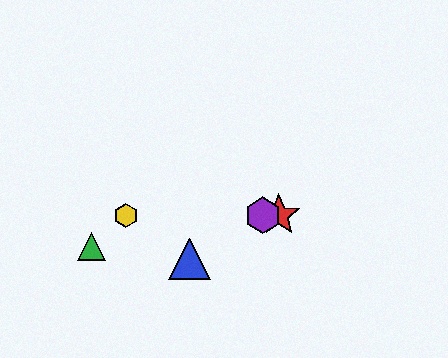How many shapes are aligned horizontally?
3 shapes (the red star, the yellow hexagon, the purple hexagon) are aligned horizontally.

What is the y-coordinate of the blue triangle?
The blue triangle is at y≈259.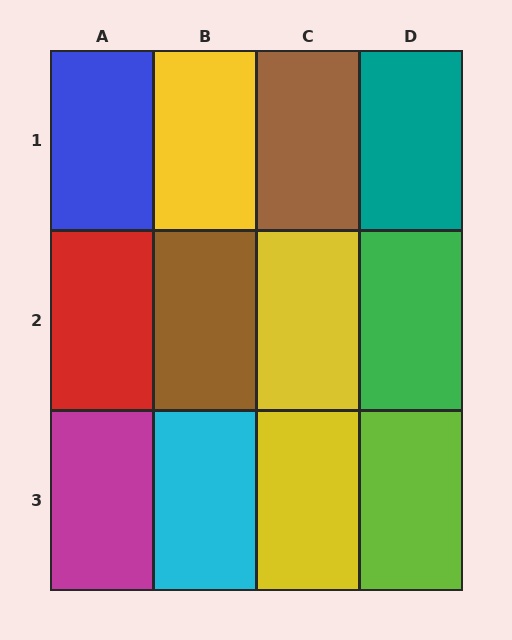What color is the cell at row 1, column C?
Brown.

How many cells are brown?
2 cells are brown.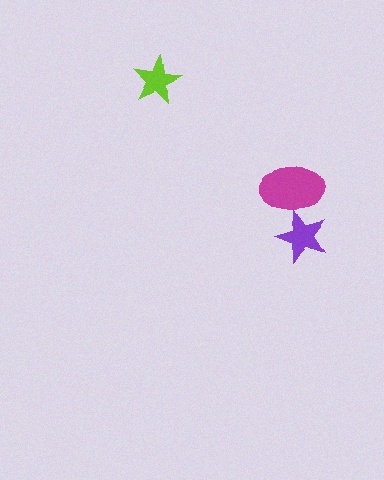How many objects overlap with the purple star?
1 object overlaps with the purple star.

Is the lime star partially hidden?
No, no other shape covers it.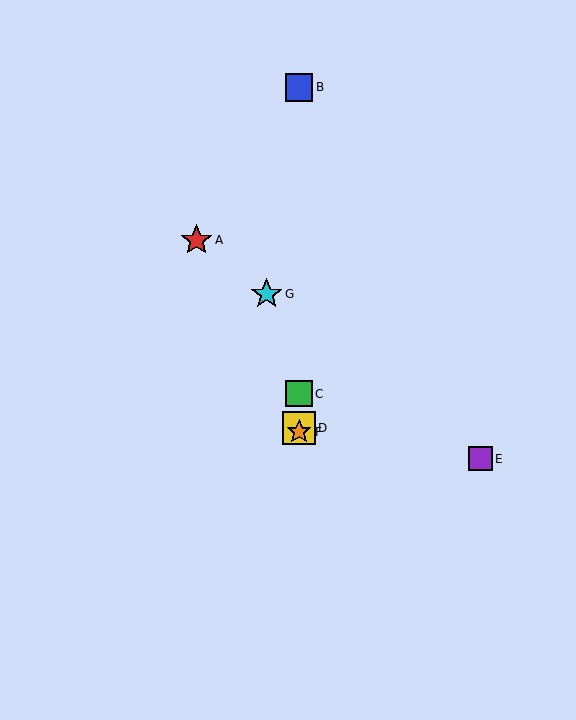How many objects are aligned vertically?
4 objects (B, C, D, F) are aligned vertically.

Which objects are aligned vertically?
Objects B, C, D, F are aligned vertically.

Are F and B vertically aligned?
Yes, both are at x≈299.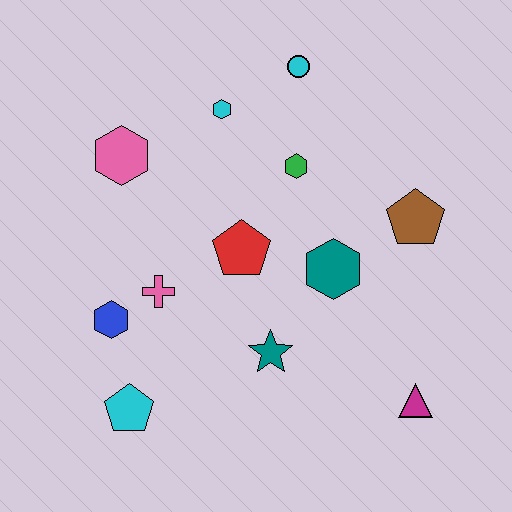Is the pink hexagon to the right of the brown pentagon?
No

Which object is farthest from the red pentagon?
The magenta triangle is farthest from the red pentagon.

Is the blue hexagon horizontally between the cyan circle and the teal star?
No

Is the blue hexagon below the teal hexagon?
Yes